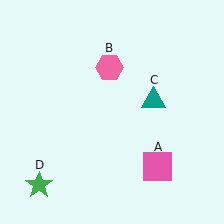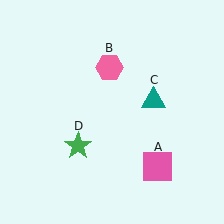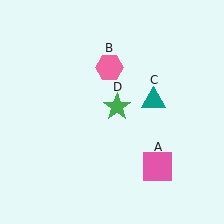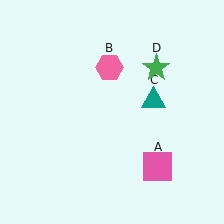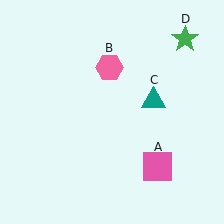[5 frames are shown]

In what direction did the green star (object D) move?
The green star (object D) moved up and to the right.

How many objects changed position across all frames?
1 object changed position: green star (object D).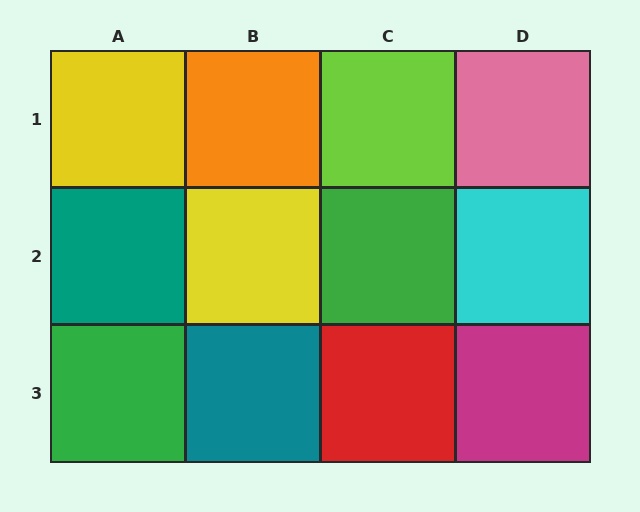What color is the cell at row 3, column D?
Magenta.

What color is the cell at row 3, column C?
Red.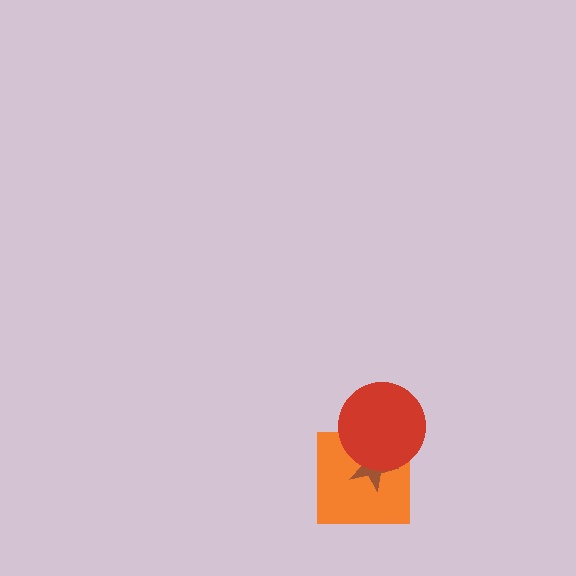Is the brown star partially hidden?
Yes, it is partially covered by another shape.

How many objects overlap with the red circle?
2 objects overlap with the red circle.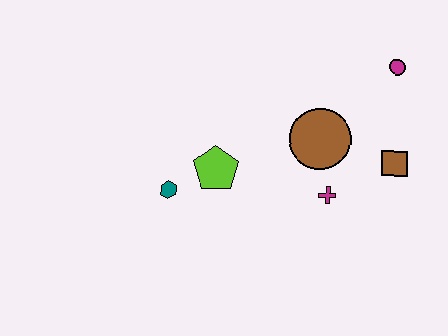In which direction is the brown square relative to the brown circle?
The brown square is to the right of the brown circle.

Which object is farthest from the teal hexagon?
The magenta circle is farthest from the teal hexagon.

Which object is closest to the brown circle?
The magenta cross is closest to the brown circle.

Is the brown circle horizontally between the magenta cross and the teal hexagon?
Yes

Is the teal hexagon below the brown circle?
Yes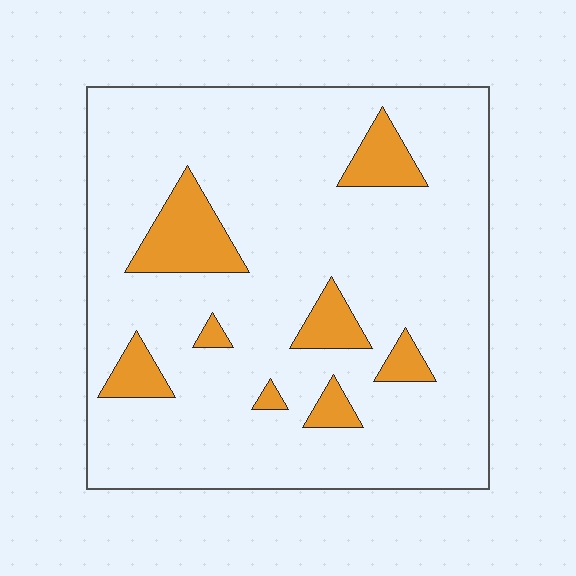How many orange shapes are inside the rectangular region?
8.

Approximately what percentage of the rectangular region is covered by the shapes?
Approximately 15%.